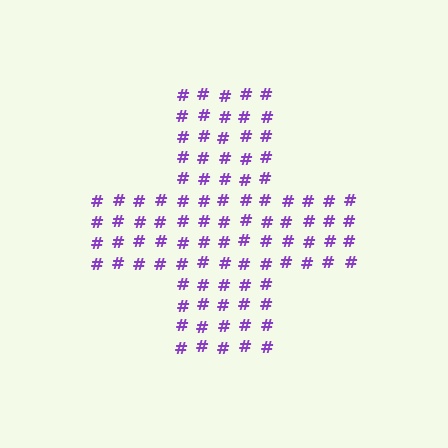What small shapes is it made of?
It is made of small hash symbols.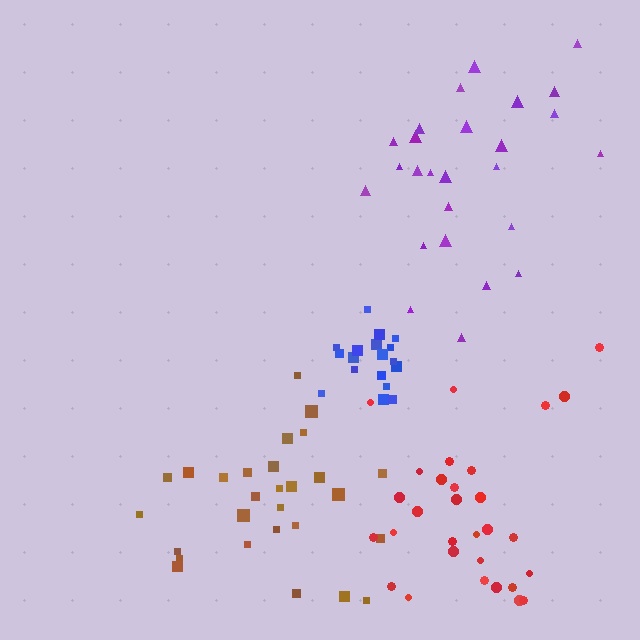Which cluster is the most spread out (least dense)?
Purple.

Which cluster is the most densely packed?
Blue.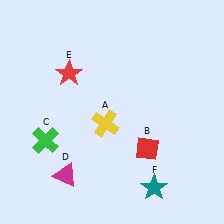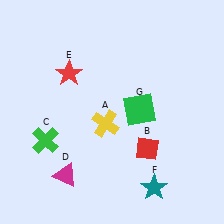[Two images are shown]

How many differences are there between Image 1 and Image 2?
There is 1 difference between the two images.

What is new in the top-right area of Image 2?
A green square (G) was added in the top-right area of Image 2.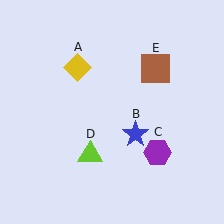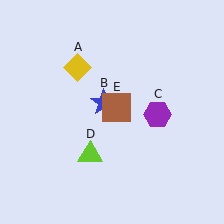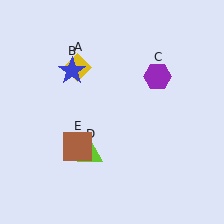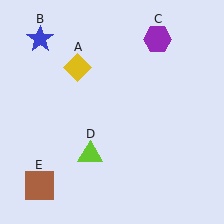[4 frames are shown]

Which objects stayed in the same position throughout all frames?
Yellow diamond (object A) and lime triangle (object D) remained stationary.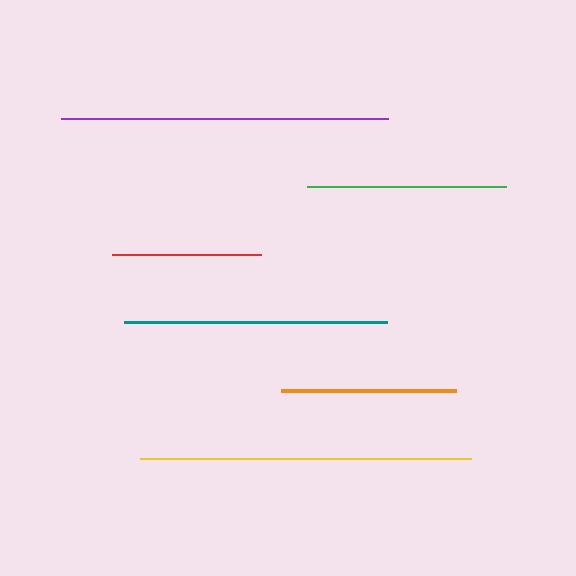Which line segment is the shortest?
The red line is the shortest at approximately 148 pixels.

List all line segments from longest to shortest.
From longest to shortest: yellow, purple, teal, green, orange, red.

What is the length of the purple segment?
The purple segment is approximately 327 pixels long.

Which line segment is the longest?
The yellow line is the longest at approximately 330 pixels.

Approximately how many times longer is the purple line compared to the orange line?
The purple line is approximately 1.9 times the length of the orange line.